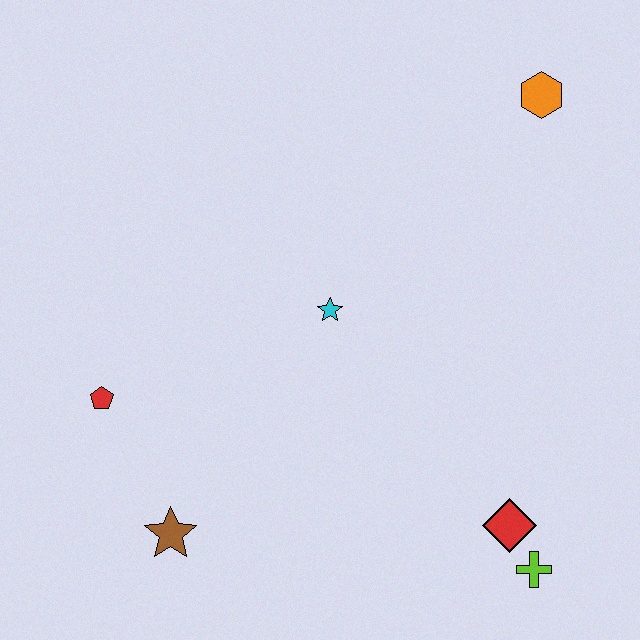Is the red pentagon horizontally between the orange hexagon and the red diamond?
No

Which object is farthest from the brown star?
The orange hexagon is farthest from the brown star.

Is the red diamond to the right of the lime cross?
No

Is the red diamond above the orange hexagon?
No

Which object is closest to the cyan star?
The red pentagon is closest to the cyan star.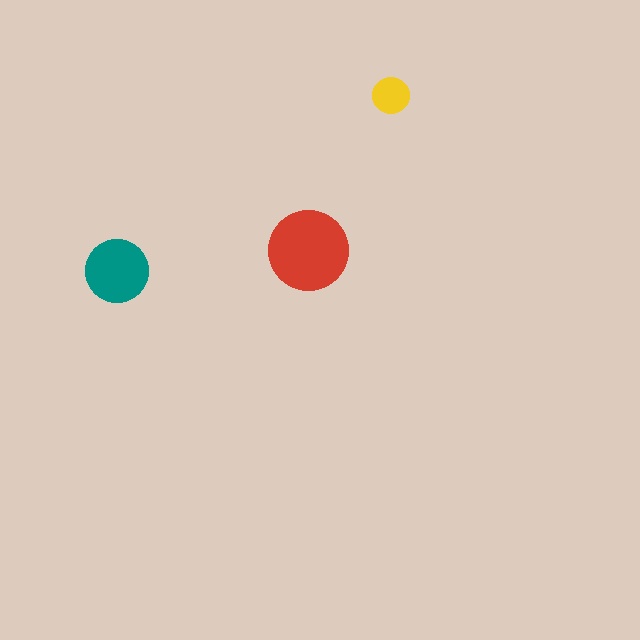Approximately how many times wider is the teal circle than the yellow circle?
About 1.5 times wider.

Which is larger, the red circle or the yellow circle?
The red one.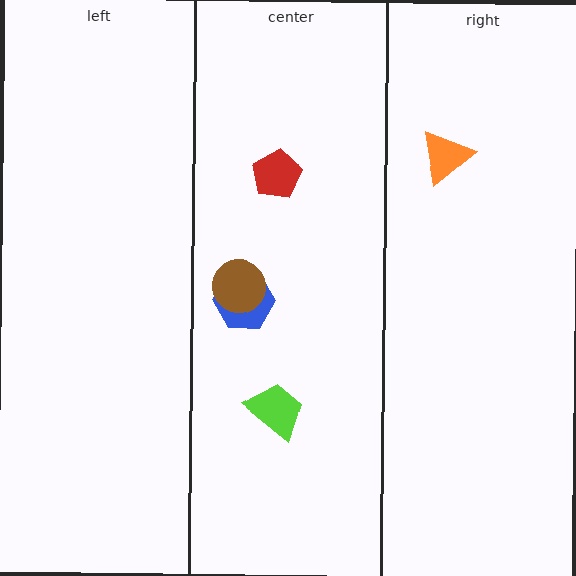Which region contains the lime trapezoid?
The center region.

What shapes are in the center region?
The blue hexagon, the brown circle, the red pentagon, the lime trapezoid.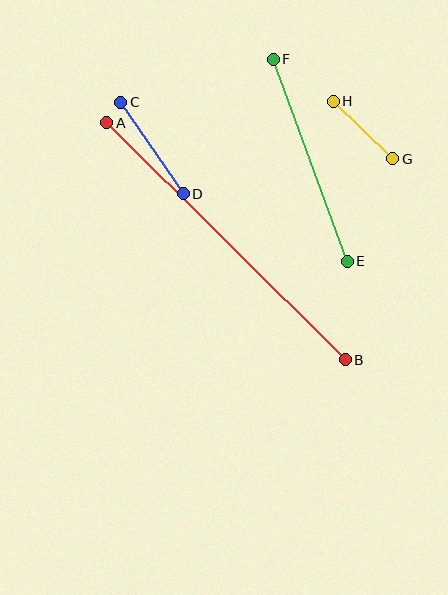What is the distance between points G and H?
The distance is approximately 83 pixels.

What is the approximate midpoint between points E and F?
The midpoint is at approximately (310, 160) pixels.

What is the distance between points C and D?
The distance is approximately 111 pixels.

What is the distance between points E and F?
The distance is approximately 215 pixels.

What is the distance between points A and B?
The distance is approximately 336 pixels.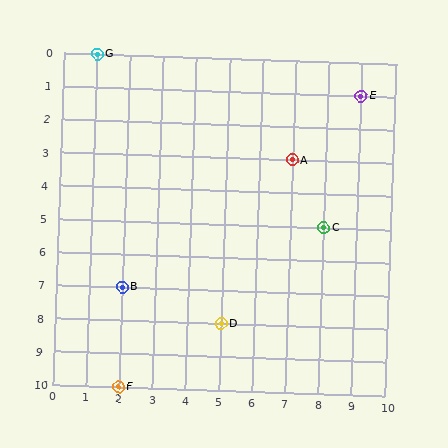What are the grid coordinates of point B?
Point B is at grid coordinates (2, 7).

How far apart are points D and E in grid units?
Points D and E are 4 columns and 7 rows apart (about 8.1 grid units diagonally).